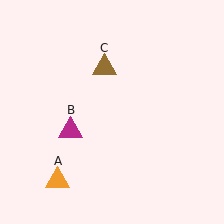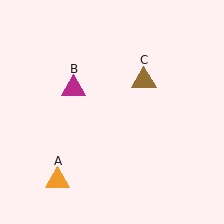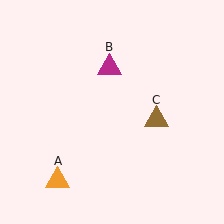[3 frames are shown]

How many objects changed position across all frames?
2 objects changed position: magenta triangle (object B), brown triangle (object C).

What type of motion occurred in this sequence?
The magenta triangle (object B), brown triangle (object C) rotated clockwise around the center of the scene.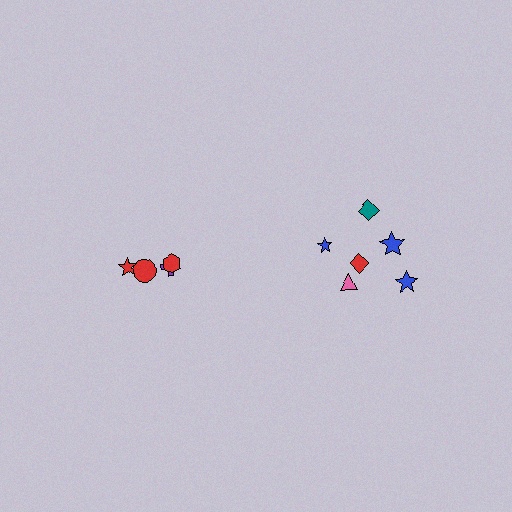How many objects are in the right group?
There are 6 objects.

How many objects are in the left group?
There are 4 objects.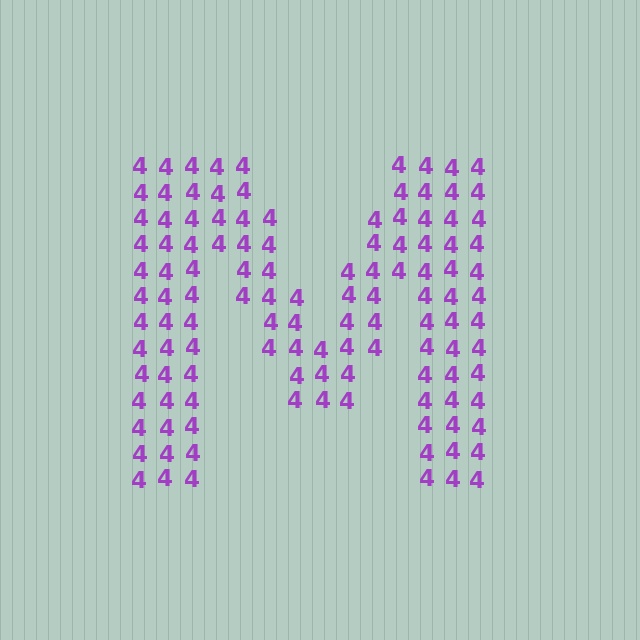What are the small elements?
The small elements are digit 4's.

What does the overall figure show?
The overall figure shows the letter M.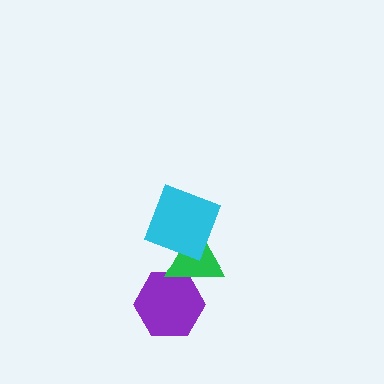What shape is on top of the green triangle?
The cyan square is on top of the green triangle.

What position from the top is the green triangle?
The green triangle is 2nd from the top.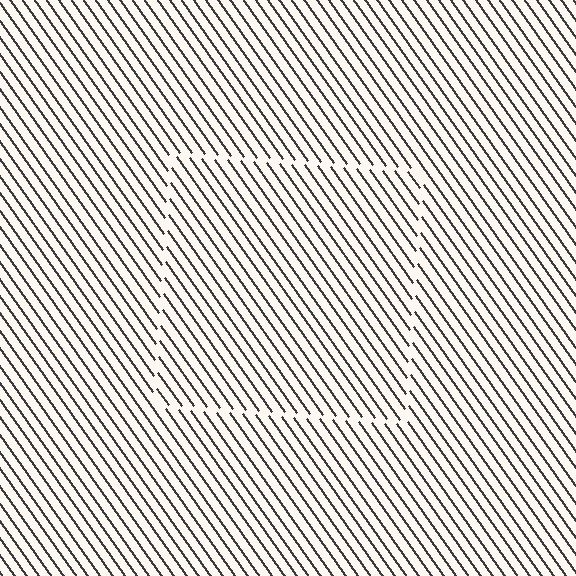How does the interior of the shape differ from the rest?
The interior of the shape contains the same grating, shifted by half a period — the contour is defined by the phase discontinuity where line-ends from the inner and outer gratings abut.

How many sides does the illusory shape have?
4 sides — the line-ends trace a square.